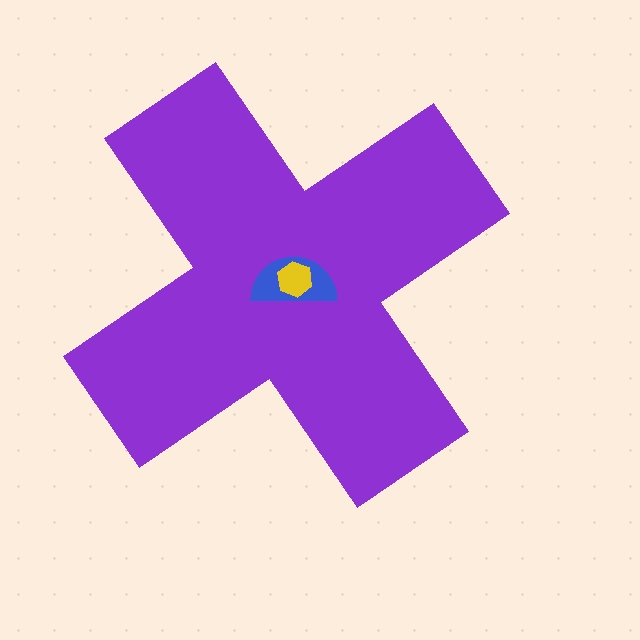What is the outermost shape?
The purple cross.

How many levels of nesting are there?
3.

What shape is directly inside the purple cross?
The blue semicircle.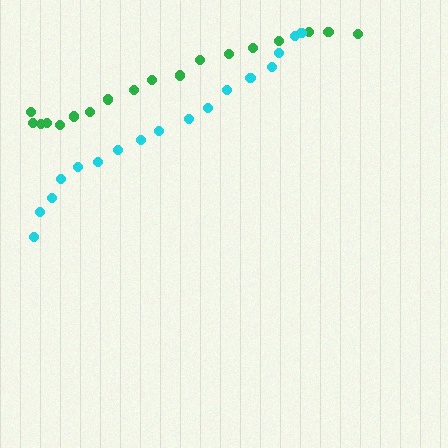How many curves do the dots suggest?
There are 2 distinct paths.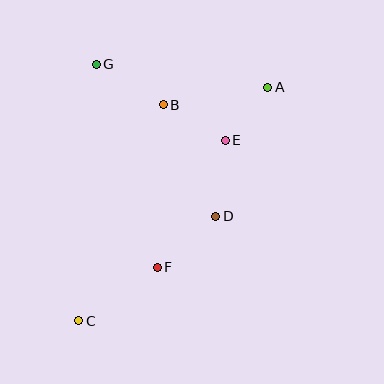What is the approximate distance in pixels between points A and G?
The distance between A and G is approximately 173 pixels.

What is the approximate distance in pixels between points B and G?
The distance between B and G is approximately 79 pixels.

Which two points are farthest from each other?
Points A and C are farthest from each other.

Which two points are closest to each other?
Points A and E are closest to each other.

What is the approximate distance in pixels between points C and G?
The distance between C and G is approximately 257 pixels.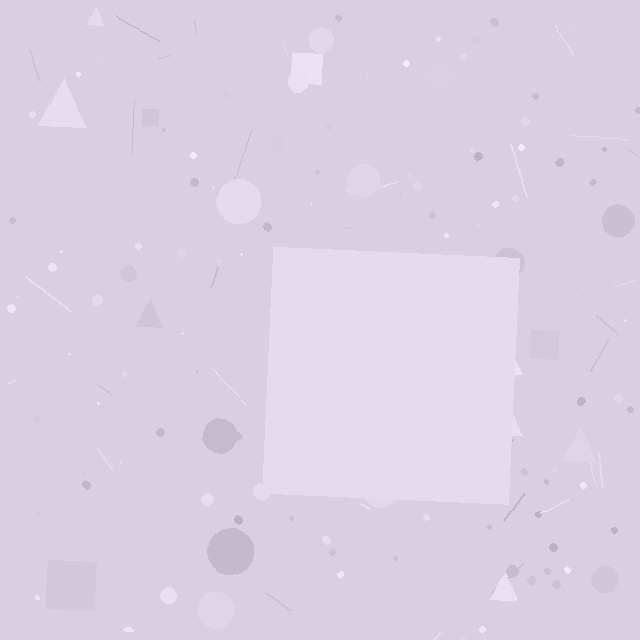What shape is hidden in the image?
A square is hidden in the image.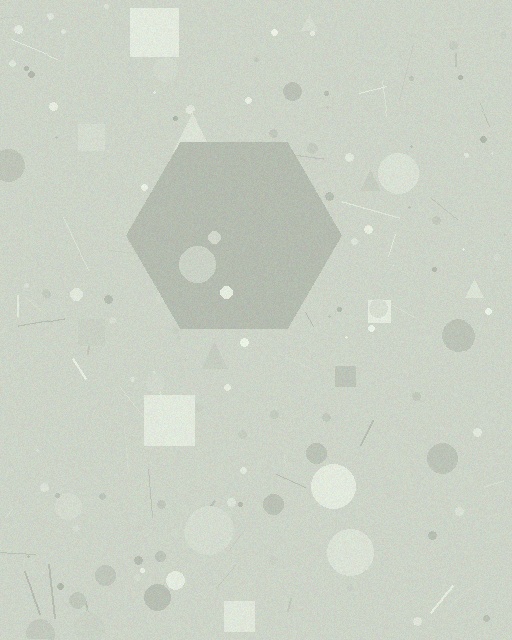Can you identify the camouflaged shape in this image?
The camouflaged shape is a hexagon.